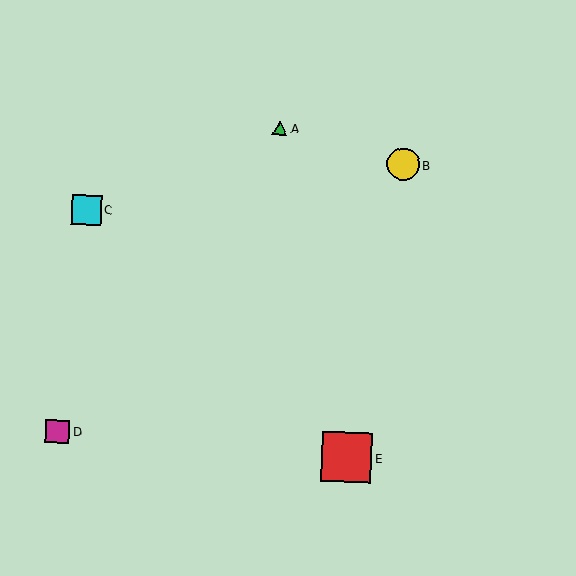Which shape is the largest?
The red square (labeled E) is the largest.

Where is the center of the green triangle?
The center of the green triangle is at (280, 128).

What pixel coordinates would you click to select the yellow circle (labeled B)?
Click at (403, 164) to select the yellow circle B.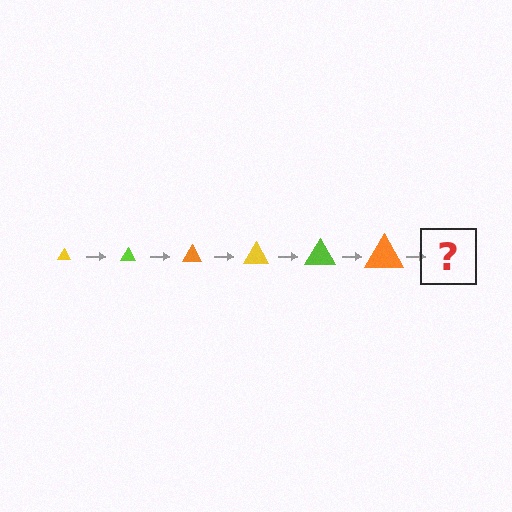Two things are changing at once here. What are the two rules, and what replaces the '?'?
The two rules are that the triangle grows larger each step and the color cycles through yellow, lime, and orange. The '?' should be a yellow triangle, larger than the previous one.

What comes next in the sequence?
The next element should be a yellow triangle, larger than the previous one.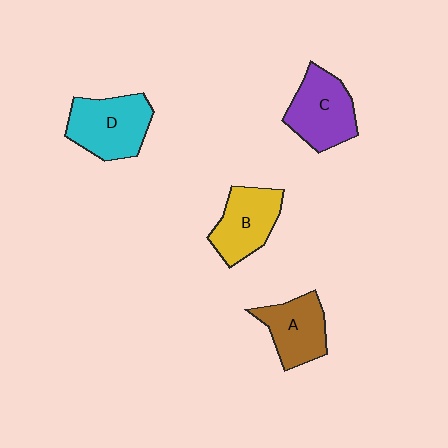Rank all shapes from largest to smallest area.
From largest to smallest: D (cyan), C (purple), B (yellow), A (brown).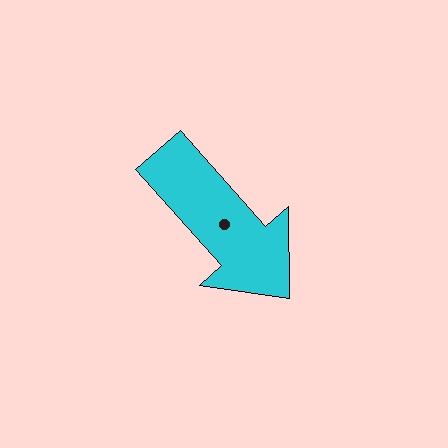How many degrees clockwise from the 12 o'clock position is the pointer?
Approximately 138 degrees.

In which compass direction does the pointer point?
Southeast.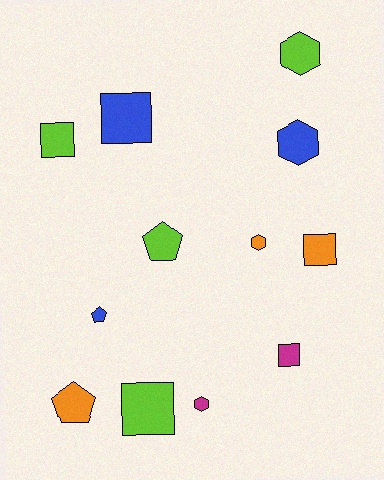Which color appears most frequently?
Lime, with 4 objects.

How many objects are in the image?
There are 12 objects.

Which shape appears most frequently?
Square, with 5 objects.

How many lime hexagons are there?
There is 1 lime hexagon.